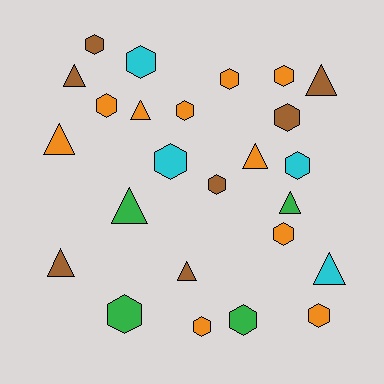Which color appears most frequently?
Orange, with 10 objects.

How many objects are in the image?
There are 25 objects.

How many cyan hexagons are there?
There are 3 cyan hexagons.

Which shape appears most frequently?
Hexagon, with 15 objects.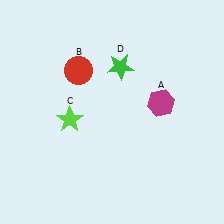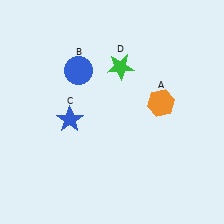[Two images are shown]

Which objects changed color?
A changed from magenta to orange. B changed from red to blue. C changed from lime to blue.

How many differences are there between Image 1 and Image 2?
There are 3 differences between the two images.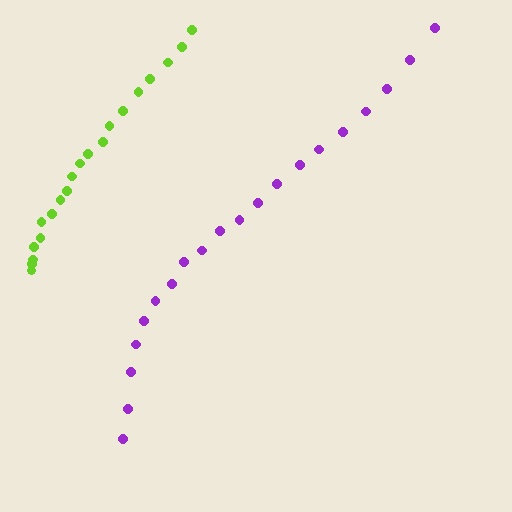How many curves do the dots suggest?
There are 2 distinct paths.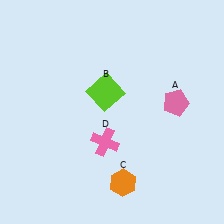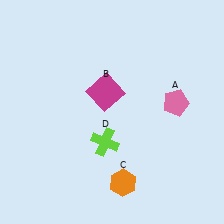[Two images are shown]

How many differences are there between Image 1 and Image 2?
There are 2 differences between the two images.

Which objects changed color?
B changed from lime to magenta. D changed from pink to lime.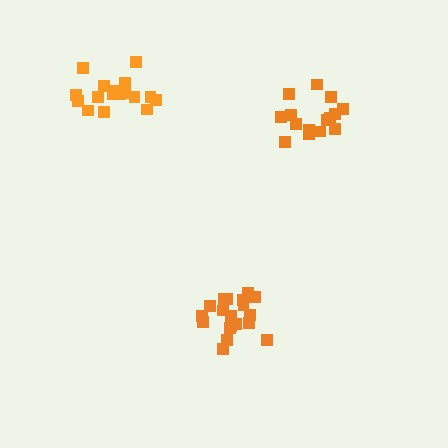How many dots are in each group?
Group 1: 19 dots, Group 2: 16 dots, Group 3: 19 dots (54 total).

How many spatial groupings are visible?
There are 3 spatial groupings.